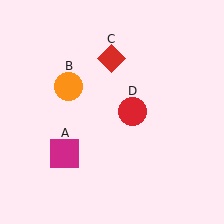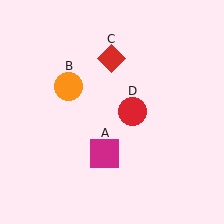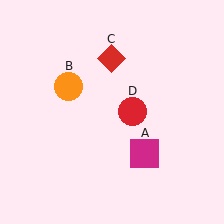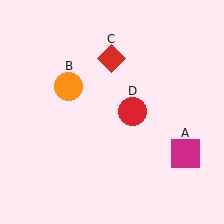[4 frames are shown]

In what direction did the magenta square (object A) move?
The magenta square (object A) moved right.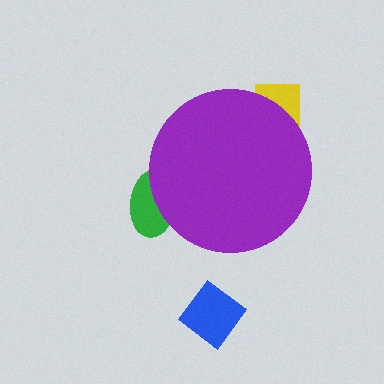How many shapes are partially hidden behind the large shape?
2 shapes are partially hidden.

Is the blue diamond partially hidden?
No, the blue diamond is fully visible.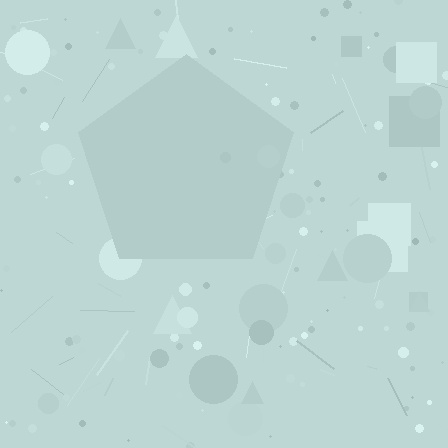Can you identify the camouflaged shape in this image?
The camouflaged shape is a pentagon.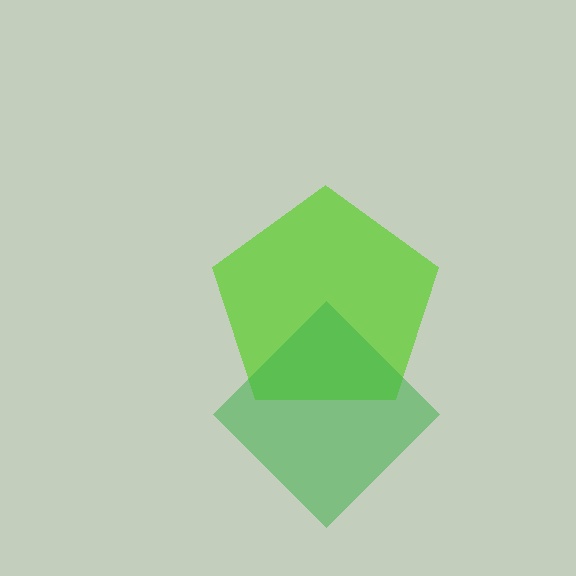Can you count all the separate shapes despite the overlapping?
Yes, there are 2 separate shapes.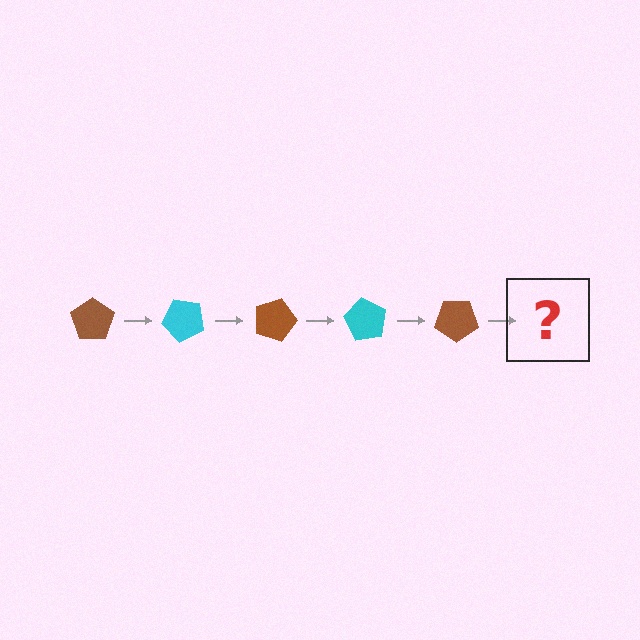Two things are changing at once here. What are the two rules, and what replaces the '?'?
The two rules are that it rotates 45 degrees each step and the color cycles through brown and cyan. The '?' should be a cyan pentagon, rotated 225 degrees from the start.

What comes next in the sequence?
The next element should be a cyan pentagon, rotated 225 degrees from the start.